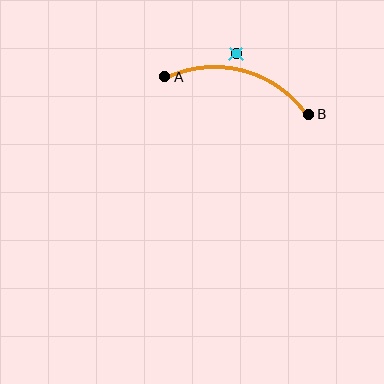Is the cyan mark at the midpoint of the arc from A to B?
No — the cyan mark does not lie on the arc at all. It sits slightly outside the curve.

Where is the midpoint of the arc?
The arc midpoint is the point on the curve farthest from the straight line joining A and B. It sits above that line.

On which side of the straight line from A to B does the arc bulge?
The arc bulges above the straight line connecting A and B.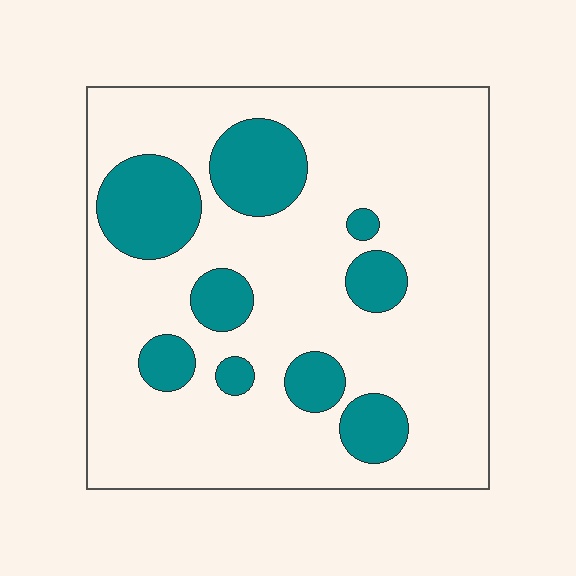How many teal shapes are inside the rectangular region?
9.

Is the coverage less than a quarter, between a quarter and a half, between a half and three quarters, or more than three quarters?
Less than a quarter.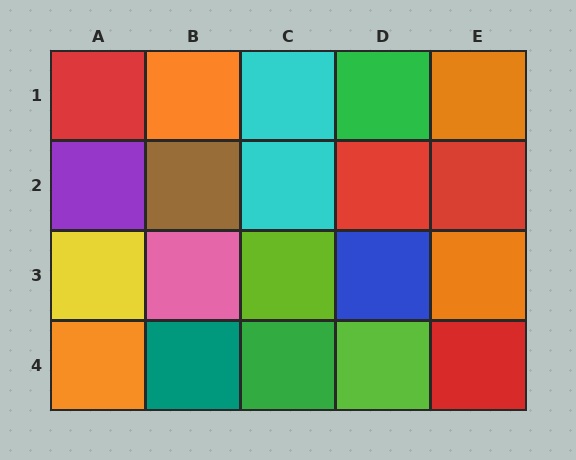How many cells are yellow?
1 cell is yellow.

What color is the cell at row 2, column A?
Purple.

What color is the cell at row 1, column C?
Cyan.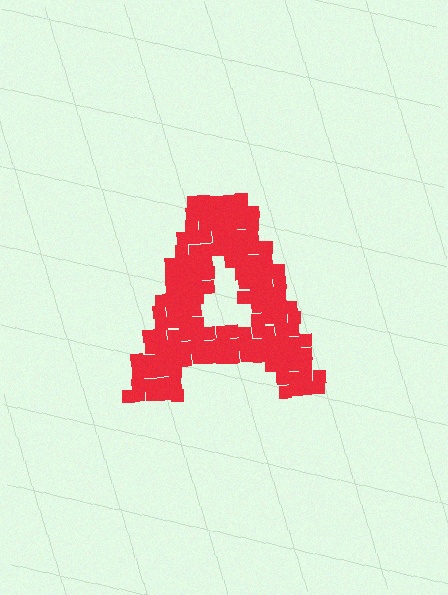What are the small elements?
The small elements are squares.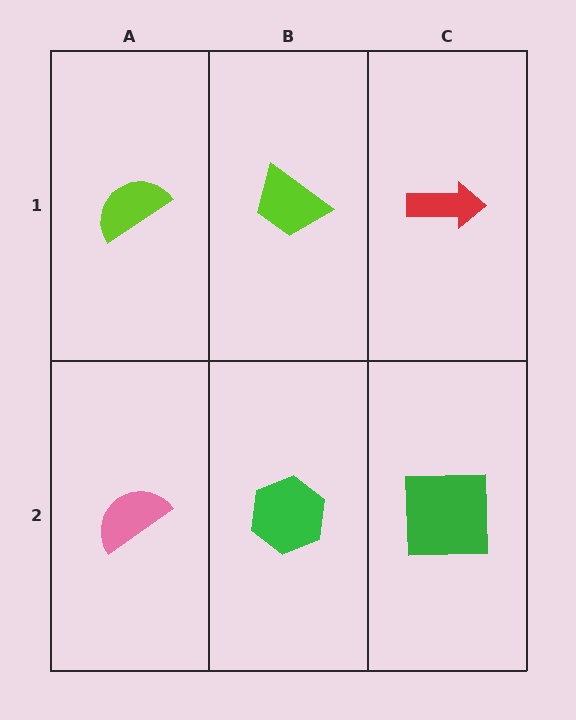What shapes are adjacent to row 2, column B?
A lime trapezoid (row 1, column B), a pink semicircle (row 2, column A), a green square (row 2, column C).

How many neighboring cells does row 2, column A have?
2.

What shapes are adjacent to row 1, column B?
A green hexagon (row 2, column B), a lime semicircle (row 1, column A), a red arrow (row 1, column C).